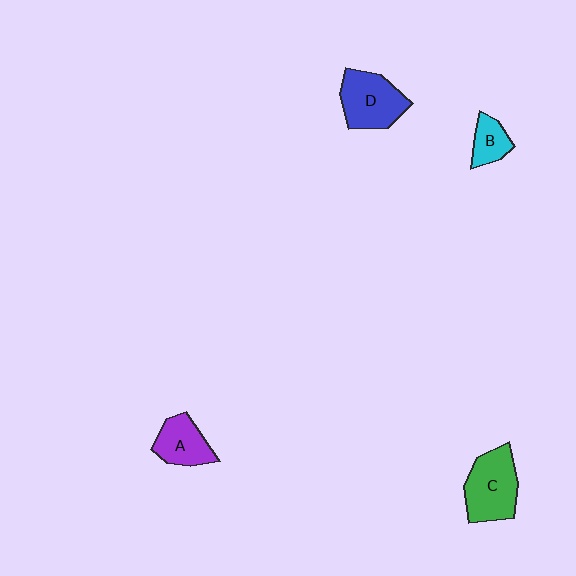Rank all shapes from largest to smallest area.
From largest to smallest: C (green), D (blue), A (purple), B (cyan).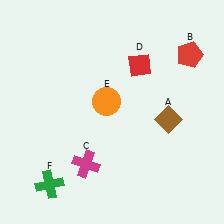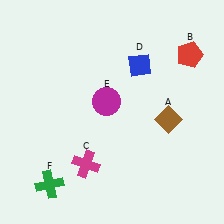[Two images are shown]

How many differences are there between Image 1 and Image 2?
There are 2 differences between the two images.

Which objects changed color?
D changed from red to blue. E changed from orange to magenta.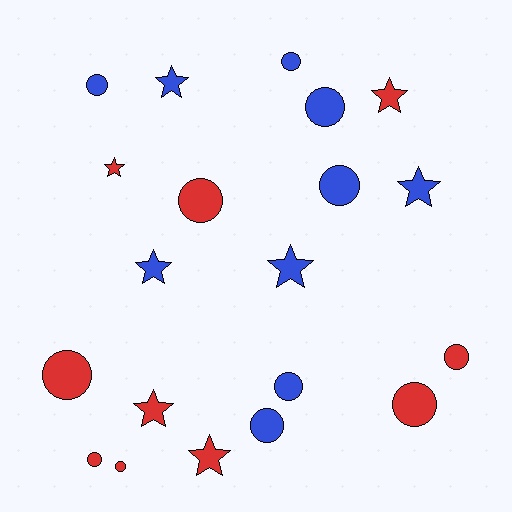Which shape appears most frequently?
Circle, with 12 objects.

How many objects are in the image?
There are 20 objects.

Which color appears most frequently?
Blue, with 10 objects.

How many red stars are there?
There are 4 red stars.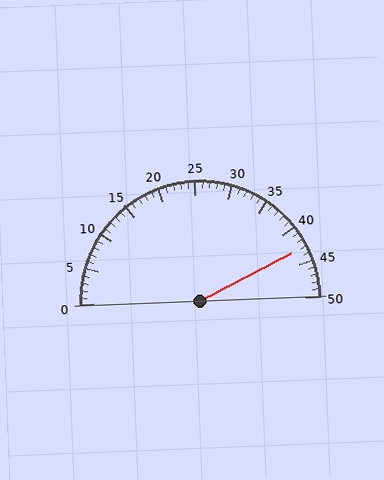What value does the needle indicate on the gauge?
The needle indicates approximately 43.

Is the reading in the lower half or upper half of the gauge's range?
The reading is in the upper half of the range (0 to 50).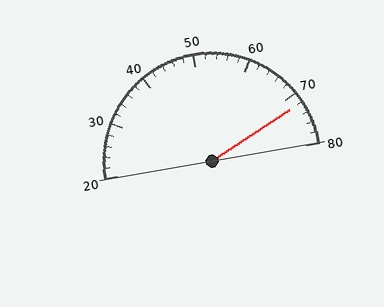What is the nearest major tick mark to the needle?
The nearest major tick mark is 70.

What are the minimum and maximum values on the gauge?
The gauge ranges from 20 to 80.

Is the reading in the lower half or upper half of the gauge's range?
The reading is in the upper half of the range (20 to 80).